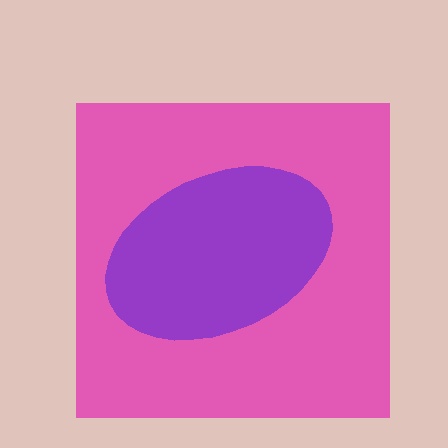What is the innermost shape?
The purple ellipse.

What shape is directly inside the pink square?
The purple ellipse.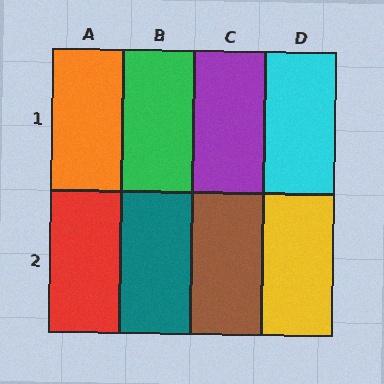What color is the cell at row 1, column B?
Green.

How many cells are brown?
1 cell is brown.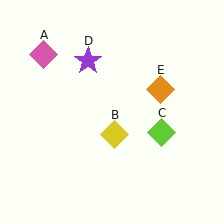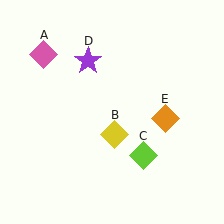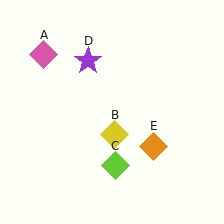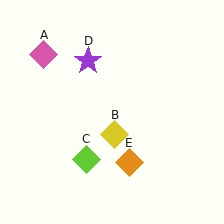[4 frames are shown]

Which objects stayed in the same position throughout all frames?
Pink diamond (object A) and yellow diamond (object B) and purple star (object D) remained stationary.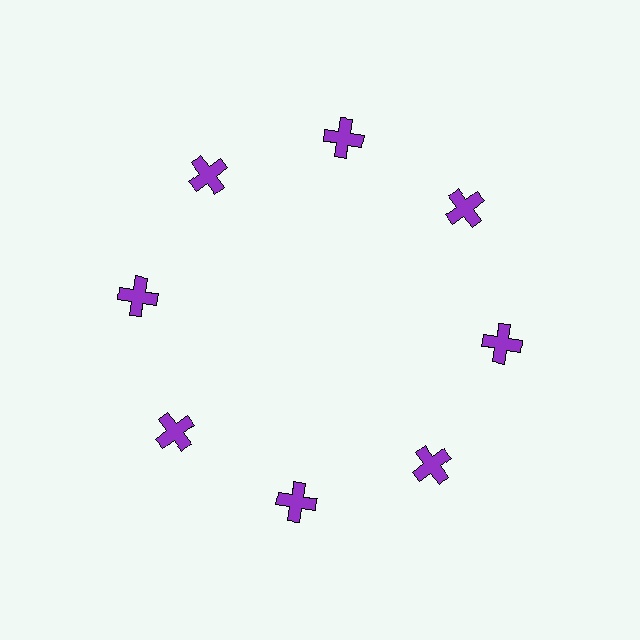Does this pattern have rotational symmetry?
Yes, this pattern has 8-fold rotational symmetry. It looks the same after rotating 45 degrees around the center.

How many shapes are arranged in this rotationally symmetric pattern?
There are 8 shapes, arranged in 8 groups of 1.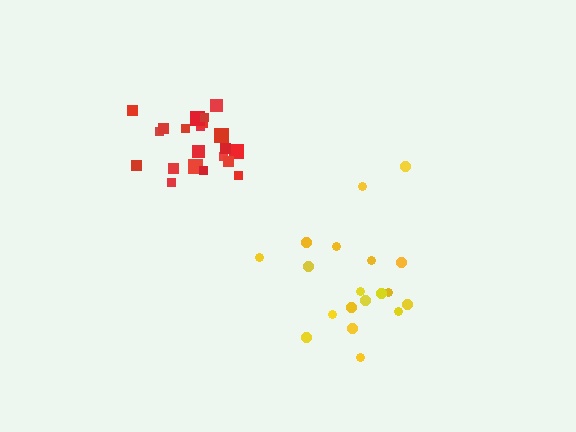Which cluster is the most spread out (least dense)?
Yellow.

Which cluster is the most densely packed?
Red.